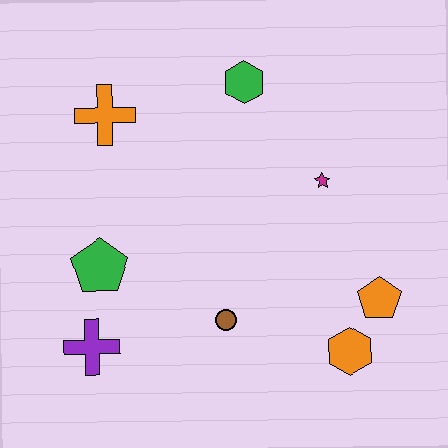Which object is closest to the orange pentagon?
The orange hexagon is closest to the orange pentagon.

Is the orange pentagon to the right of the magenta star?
Yes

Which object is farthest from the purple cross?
The green hexagon is farthest from the purple cross.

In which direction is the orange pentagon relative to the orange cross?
The orange pentagon is to the right of the orange cross.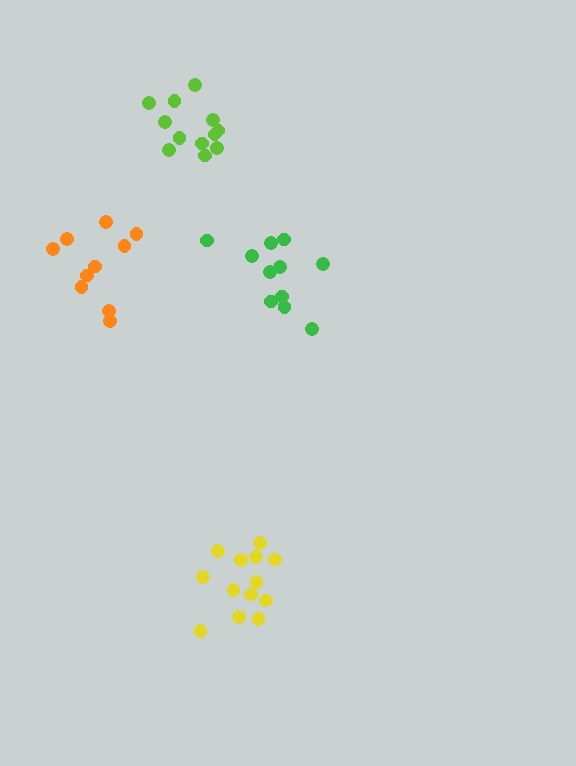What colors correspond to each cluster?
The clusters are colored: green, lime, orange, yellow.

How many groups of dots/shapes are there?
There are 4 groups.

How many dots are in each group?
Group 1: 11 dots, Group 2: 12 dots, Group 3: 10 dots, Group 4: 13 dots (46 total).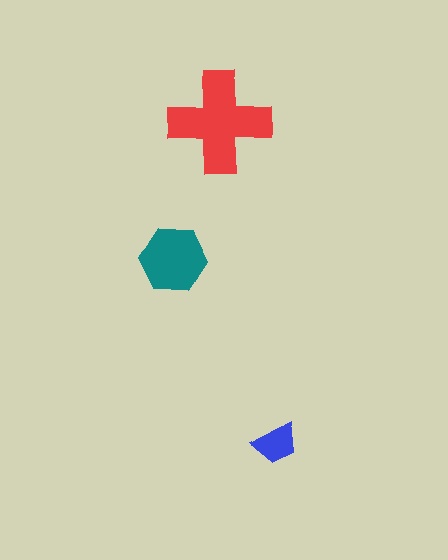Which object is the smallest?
The blue trapezoid.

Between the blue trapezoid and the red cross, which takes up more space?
The red cross.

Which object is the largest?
The red cross.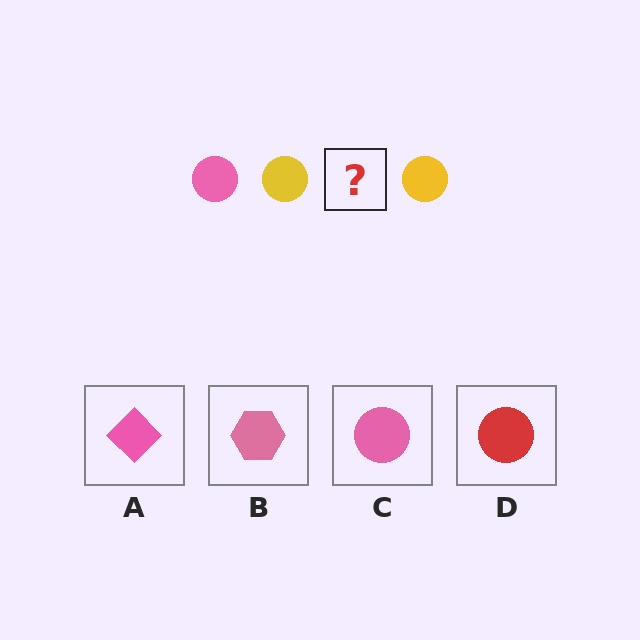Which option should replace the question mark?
Option C.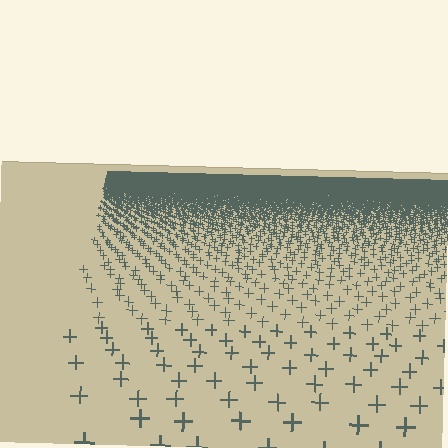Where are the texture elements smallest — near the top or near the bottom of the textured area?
Near the top.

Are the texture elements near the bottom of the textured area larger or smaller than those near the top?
Larger. Near the bottom, elements are closer to the viewer and appear at a bigger on-screen size.